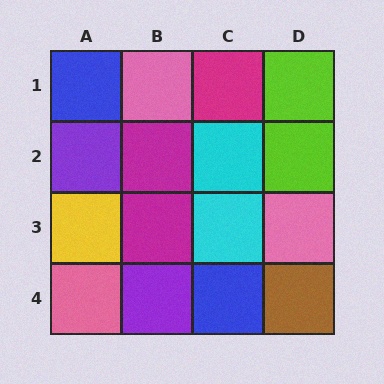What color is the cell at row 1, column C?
Magenta.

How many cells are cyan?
2 cells are cyan.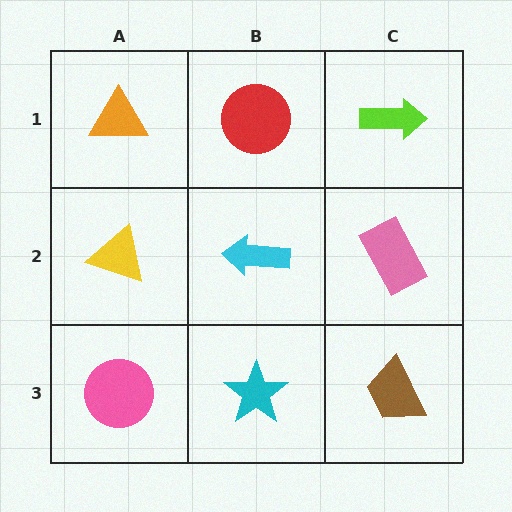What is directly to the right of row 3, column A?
A cyan star.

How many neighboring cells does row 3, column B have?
3.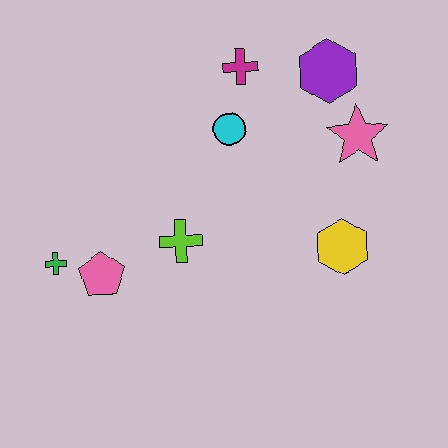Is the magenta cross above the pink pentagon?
Yes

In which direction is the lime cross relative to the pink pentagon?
The lime cross is to the right of the pink pentagon.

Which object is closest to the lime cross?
The pink pentagon is closest to the lime cross.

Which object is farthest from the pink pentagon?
The purple hexagon is farthest from the pink pentagon.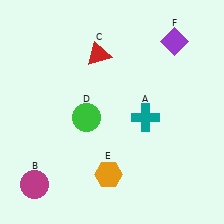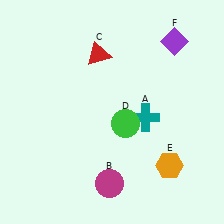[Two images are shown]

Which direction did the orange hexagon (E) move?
The orange hexagon (E) moved right.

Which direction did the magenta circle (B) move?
The magenta circle (B) moved right.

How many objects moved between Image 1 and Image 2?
3 objects moved between the two images.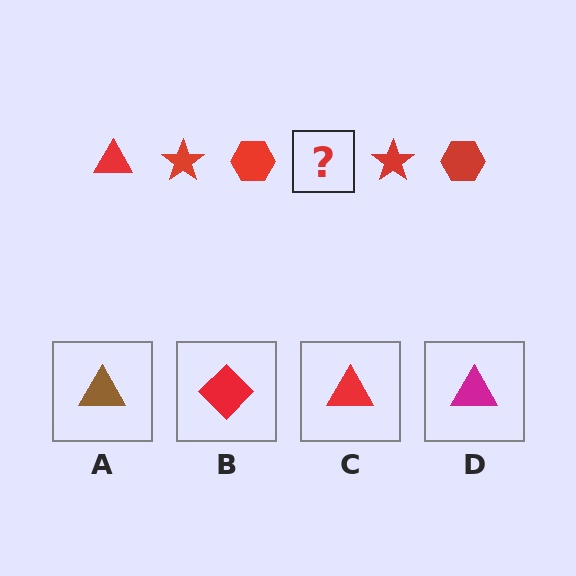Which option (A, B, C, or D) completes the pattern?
C.